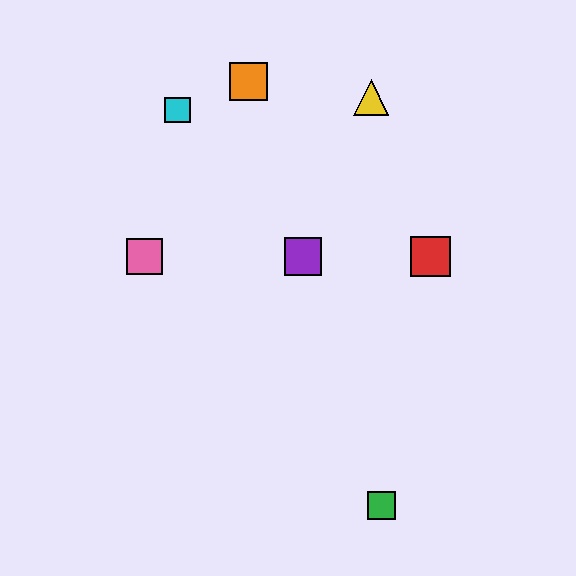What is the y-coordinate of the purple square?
The purple square is at y≈257.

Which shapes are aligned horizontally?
The red square, the blue square, the purple square, the pink square are aligned horizontally.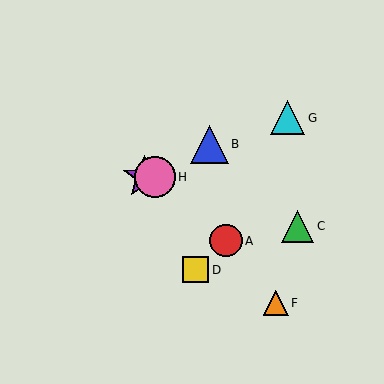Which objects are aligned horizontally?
Objects E, H are aligned horizontally.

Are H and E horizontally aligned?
Yes, both are at y≈177.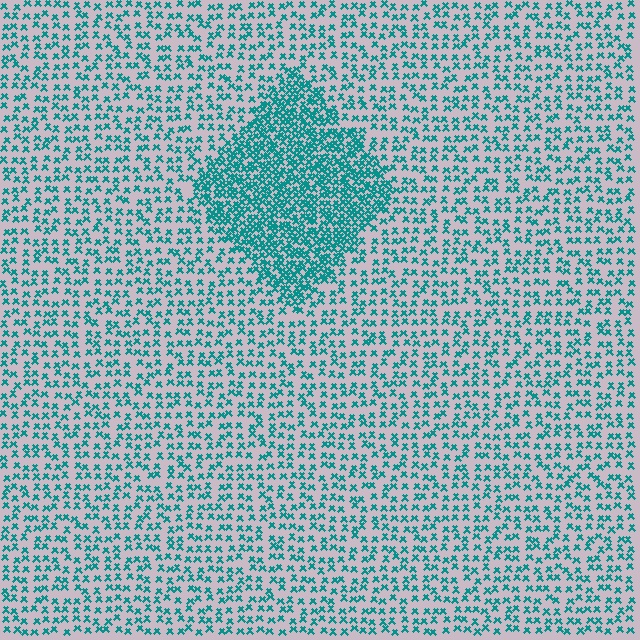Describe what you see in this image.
The image contains small teal elements arranged at two different densities. A diamond-shaped region is visible where the elements are more densely packed than the surrounding area.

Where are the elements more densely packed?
The elements are more densely packed inside the diamond boundary.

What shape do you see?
I see a diamond.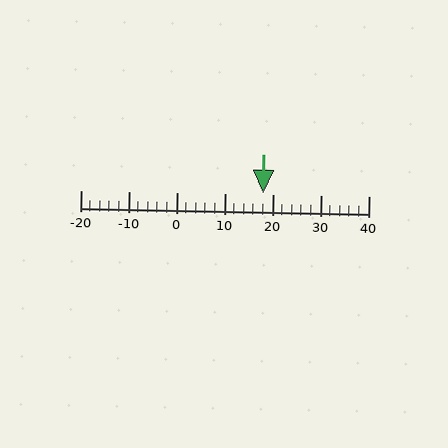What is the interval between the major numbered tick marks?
The major tick marks are spaced 10 units apart.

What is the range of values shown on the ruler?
The ruler shows values from -20 to 40.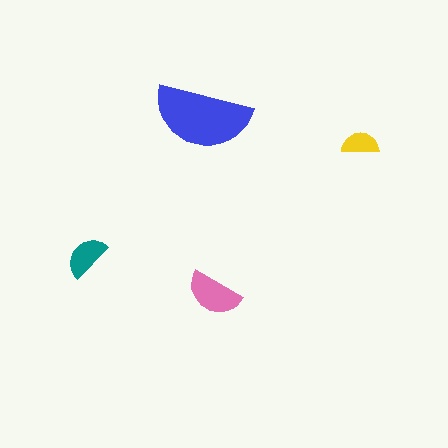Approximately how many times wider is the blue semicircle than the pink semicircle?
About 2 times wider.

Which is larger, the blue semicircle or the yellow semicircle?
The blue one.